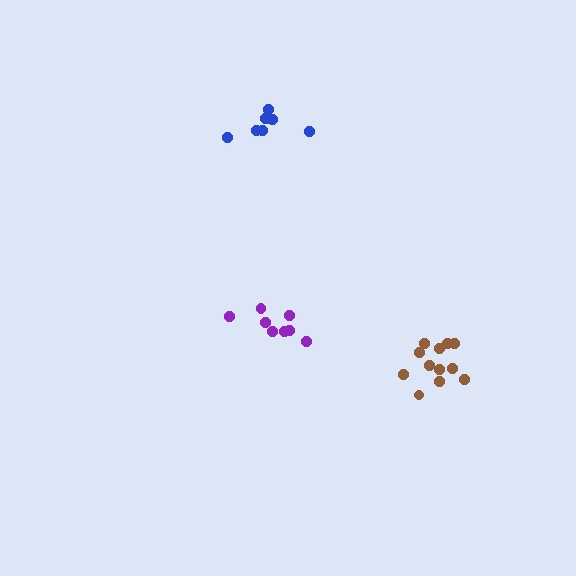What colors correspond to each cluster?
The clusters are colored: brown, blue, purple.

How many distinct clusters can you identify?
There are 3 distinct clusters.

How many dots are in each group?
Group 1: 12 dots, Group 2: 8 dots, Group 3: 8 dots (28 total).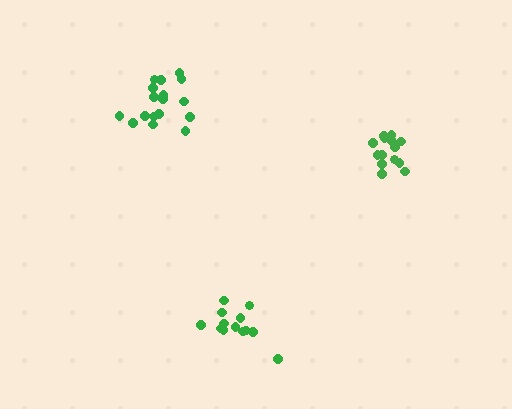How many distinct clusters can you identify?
There are 3 distinct clusters.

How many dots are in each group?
Group 1: 14 dots, Group 2: 13 dots, Group 3: 17 dots (44 total).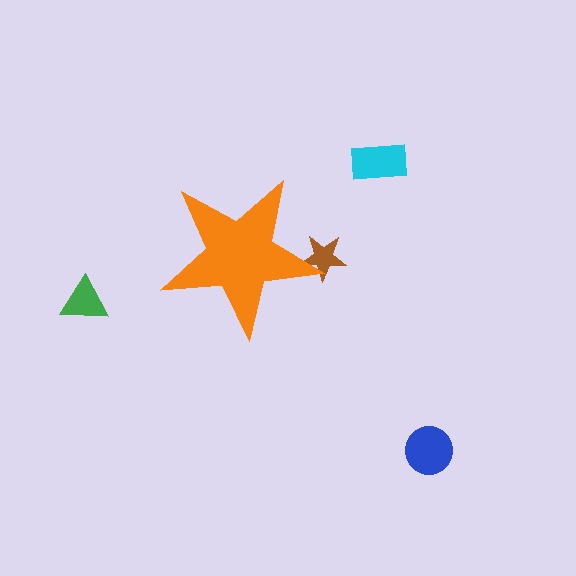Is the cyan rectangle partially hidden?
No, the cyan rectangle is fully visible.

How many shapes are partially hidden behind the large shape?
1 shape is partially hidden.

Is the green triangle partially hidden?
No, the green triangle is fully visible.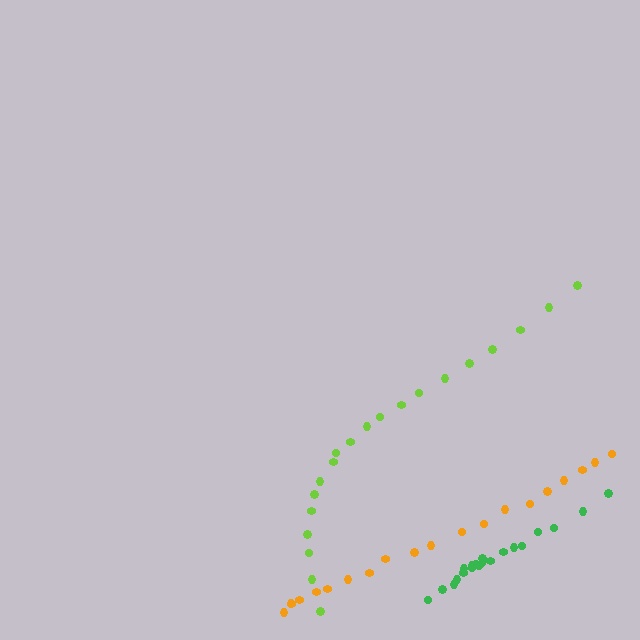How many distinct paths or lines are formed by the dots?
There are 3 distinct paths.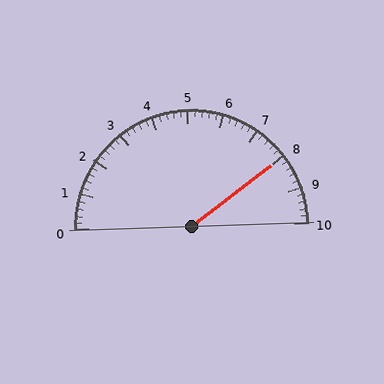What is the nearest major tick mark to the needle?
The nearest major tick mark is 8.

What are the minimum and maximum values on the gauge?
The gauge ranges from 0 to 10.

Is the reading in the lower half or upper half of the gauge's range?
The reading is in the upper half of the range (0 to 10).